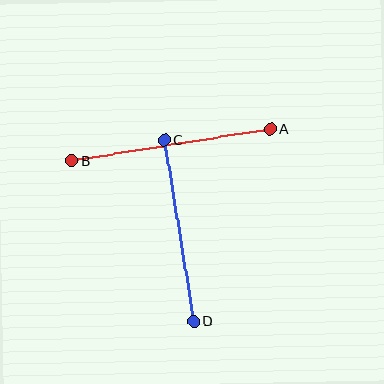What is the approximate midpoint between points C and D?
The midpoint is at approximately (179, 231) pixels.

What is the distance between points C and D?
The distance is approximately 184 pixels.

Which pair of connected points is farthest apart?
Points A and B are farthest apart.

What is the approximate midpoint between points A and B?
The midpoint is at approximately (171, 145) pixels.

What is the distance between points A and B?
The distance is approximately 201 pixels.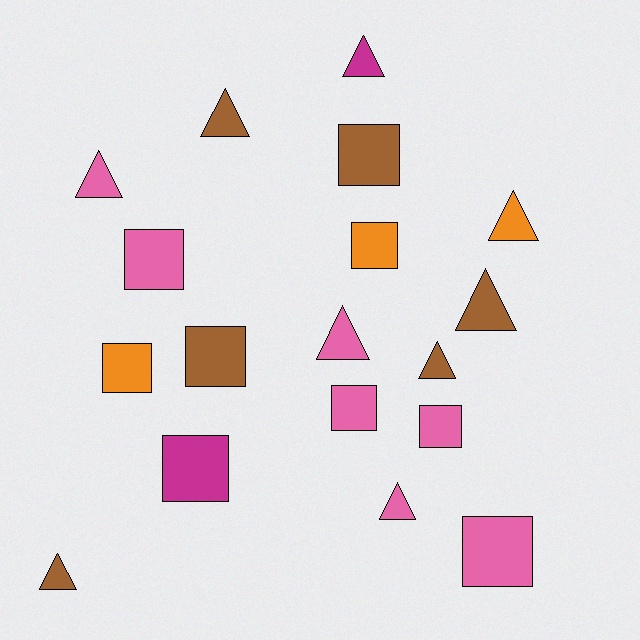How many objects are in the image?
There are 18 objects.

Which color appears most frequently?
Pink, with 7 objects.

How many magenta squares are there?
There is 1 magenta square.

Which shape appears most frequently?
Square, with 9 objects.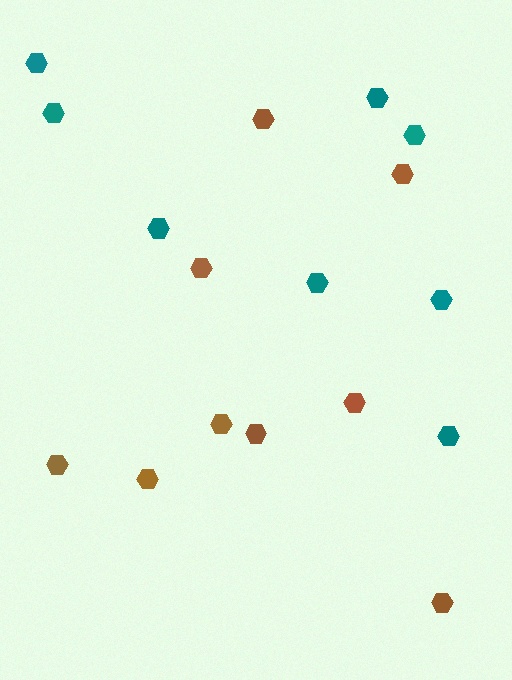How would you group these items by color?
There are 2 groups: one group of teal hexagons (8) and one group of brown hexagons (9).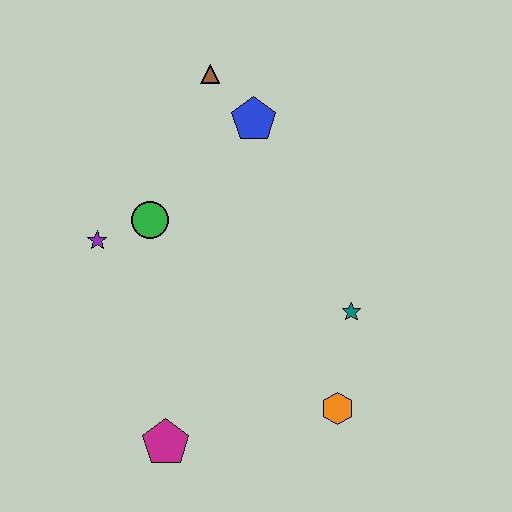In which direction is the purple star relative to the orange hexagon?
The purple star is to the left of the orange hexagon.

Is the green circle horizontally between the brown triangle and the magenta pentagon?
No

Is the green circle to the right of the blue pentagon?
No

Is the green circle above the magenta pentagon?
Yes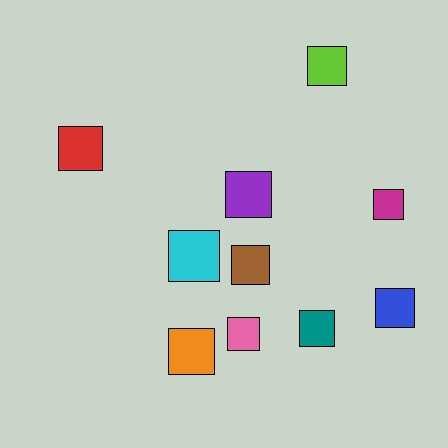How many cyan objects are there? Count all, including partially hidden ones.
There is 1 cyan object.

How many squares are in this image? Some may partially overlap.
There are 10 squares.